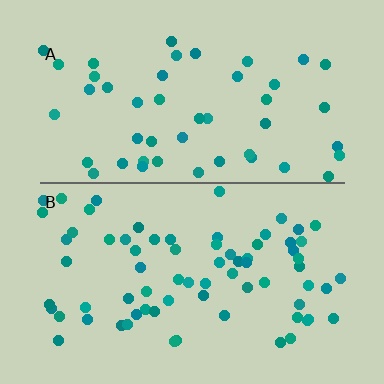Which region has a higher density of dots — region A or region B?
B (the bottom).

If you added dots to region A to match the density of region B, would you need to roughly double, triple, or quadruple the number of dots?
Approximately double.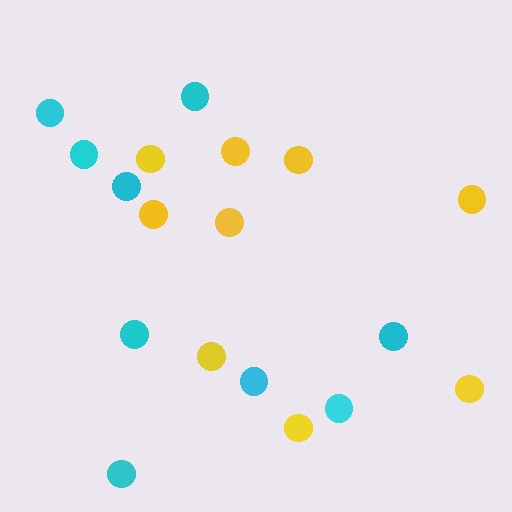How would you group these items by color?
There are 2 groups: one group of cyan circles (9) and one group of yellow circles (9).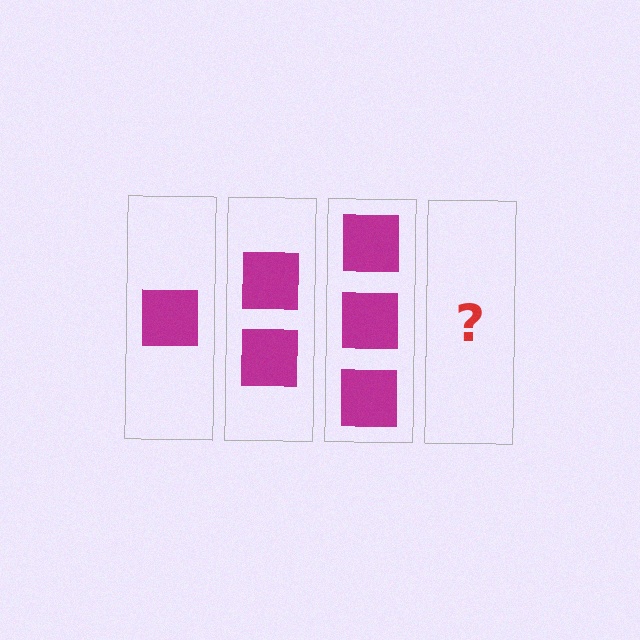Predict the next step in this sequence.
The next step is 4 squares.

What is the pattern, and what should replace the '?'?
The pattern is that each step adds one more square. The '?' should be 4 squares.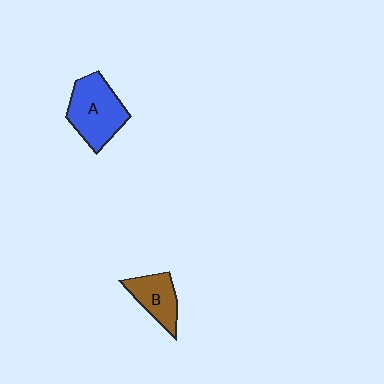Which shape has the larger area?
Shape A (blue).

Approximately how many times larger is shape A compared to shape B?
Approximately 1.6 times.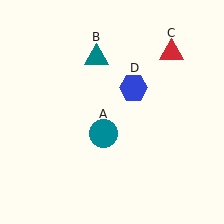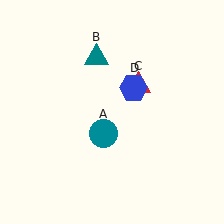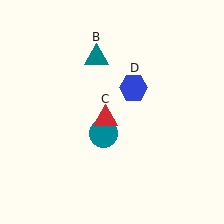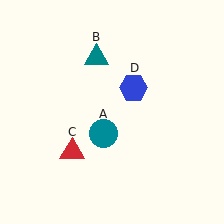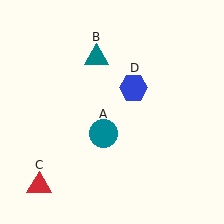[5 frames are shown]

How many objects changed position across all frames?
1 object changed position: red triangle (object C).